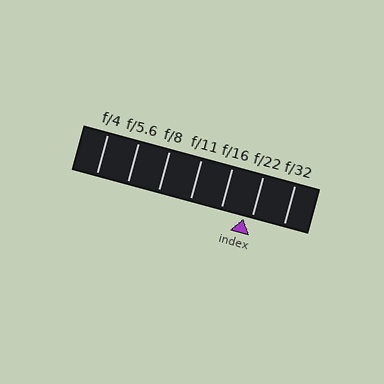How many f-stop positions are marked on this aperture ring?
There are 7 f-stop positions marked.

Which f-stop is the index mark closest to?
The index mark is closest to f/22.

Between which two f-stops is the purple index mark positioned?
The index mark is between f/16 and f/22.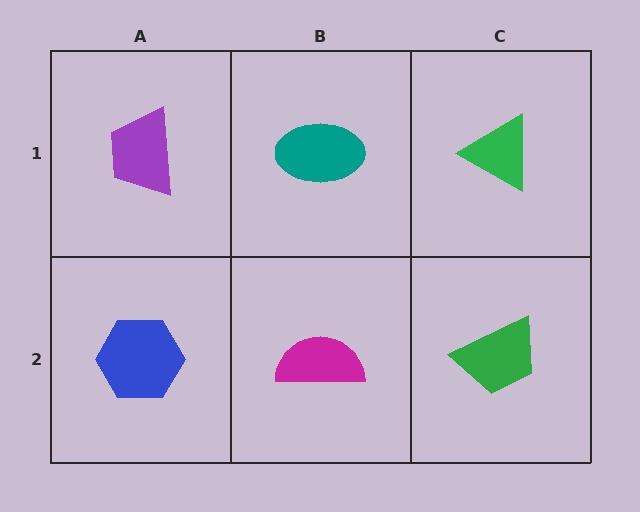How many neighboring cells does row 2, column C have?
2.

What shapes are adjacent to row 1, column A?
A blue hexagon (row 2, column A), a teal ellipse (row 1, column B).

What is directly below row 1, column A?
A blue hexagon.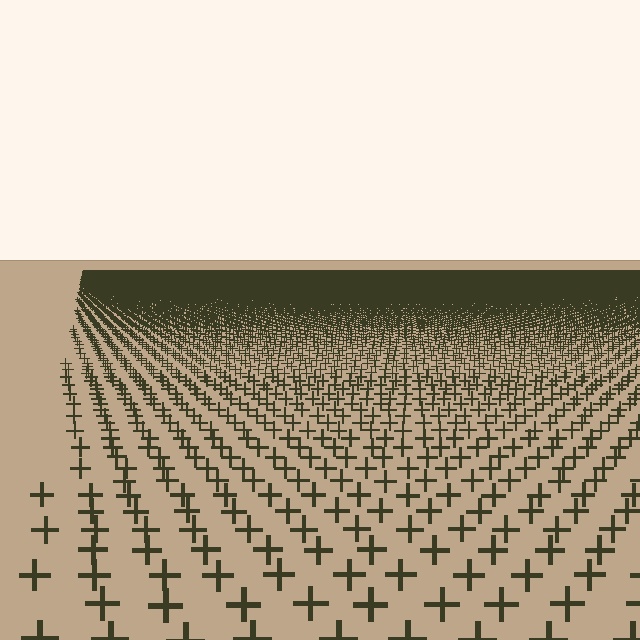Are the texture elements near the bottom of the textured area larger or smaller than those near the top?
Larger. Near the bottom, elements are closer to the viewer and appear at a bigger on-screen size.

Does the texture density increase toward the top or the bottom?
Density increases toward the top.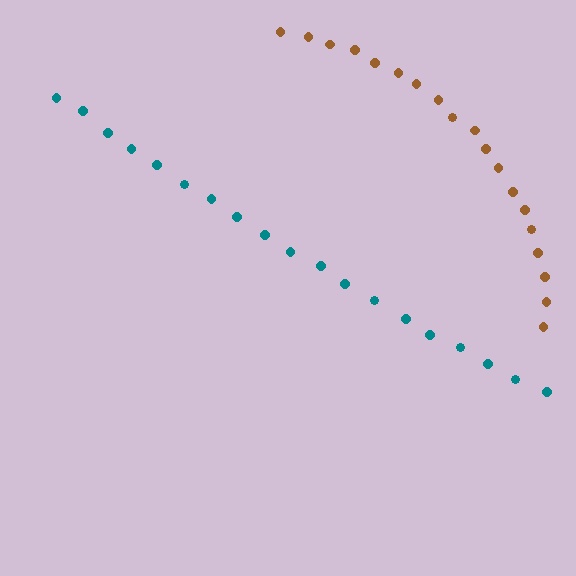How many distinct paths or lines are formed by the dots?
There are 2 distinct paths.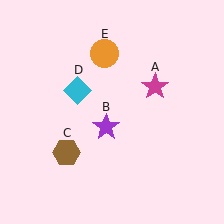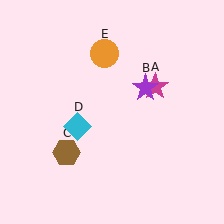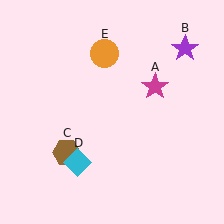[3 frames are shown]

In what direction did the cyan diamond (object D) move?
The cyan diamond (object D) moved down.